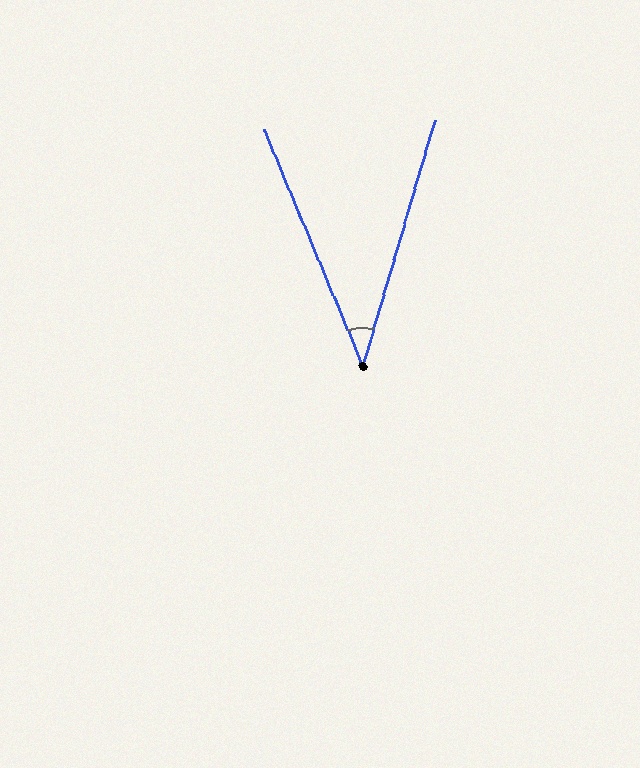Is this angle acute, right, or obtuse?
It is acute.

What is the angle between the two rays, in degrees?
Approximately 39 degrees.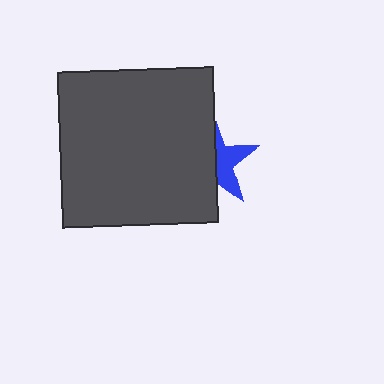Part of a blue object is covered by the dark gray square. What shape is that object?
It is a star.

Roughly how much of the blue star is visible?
A small part of it is visible (roughly 43%).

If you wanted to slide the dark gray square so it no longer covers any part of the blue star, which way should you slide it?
Slide it left — that is the most direct way to separate the two shapes.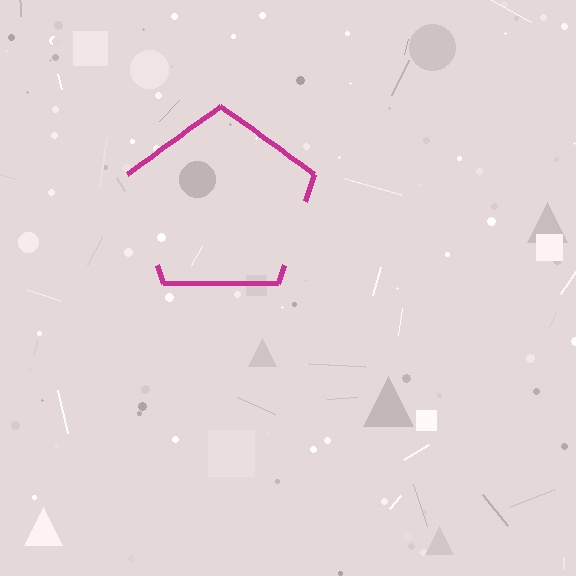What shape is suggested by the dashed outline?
The dashed outline suggests a pentagon.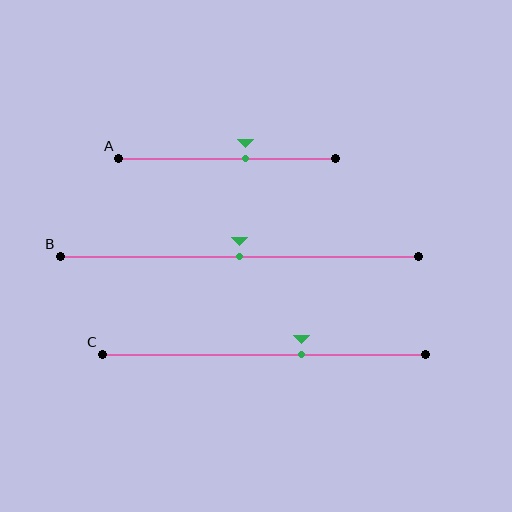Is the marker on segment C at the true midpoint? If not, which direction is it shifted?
No, the marker on segment C is shifted to the right by about 12% of the segment length.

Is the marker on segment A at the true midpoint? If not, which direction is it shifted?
No, the marker on segment A is shifted to the right by about 8% of the segment length.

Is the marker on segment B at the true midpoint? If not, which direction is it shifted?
Yes, the marker on segment B is at the true midpoint.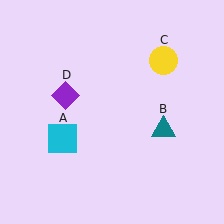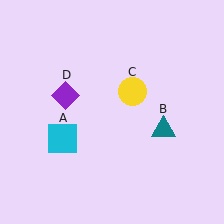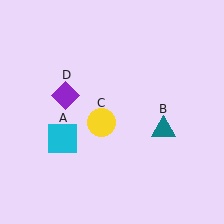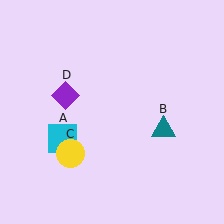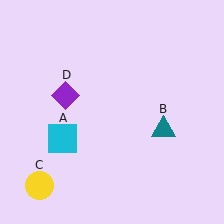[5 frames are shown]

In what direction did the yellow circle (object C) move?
The yellow circle (object C) moved down and to the left.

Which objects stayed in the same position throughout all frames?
Cyan square (object A) and teal triangle (object B) and purple diamond (object D) remained stationary.